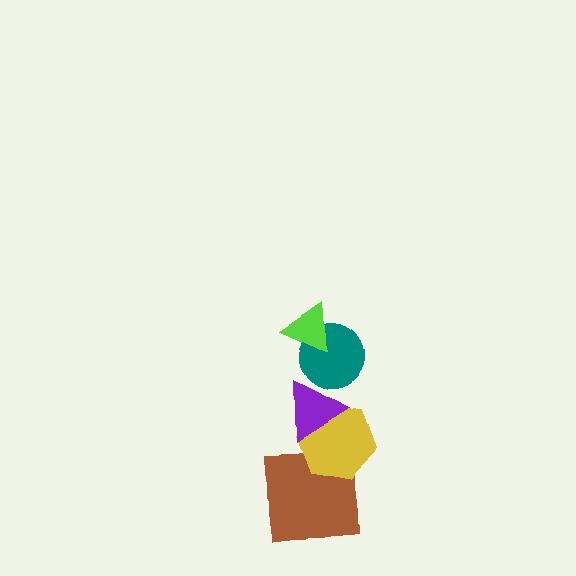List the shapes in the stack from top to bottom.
From top to bottom: the lime triangle, the teal circle, the purple triangle, the yellow hexagon, the brown square.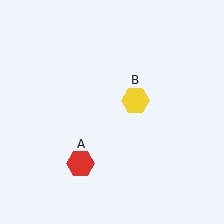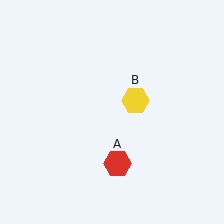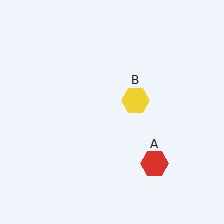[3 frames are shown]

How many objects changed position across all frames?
1 object changed position: red hexagon (object A).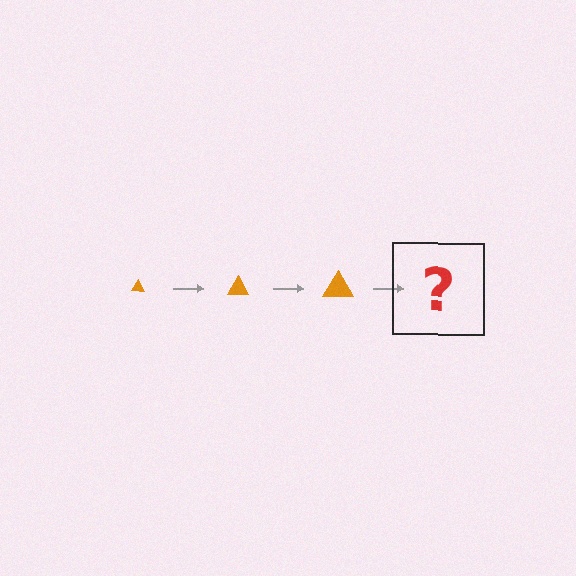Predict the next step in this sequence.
The next step is an orange triangle, larger than the previous one.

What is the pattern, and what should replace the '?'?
The pattern is that the triangle gets progressively larger each step. The '?' should be an orange triangle, larger than the previous one.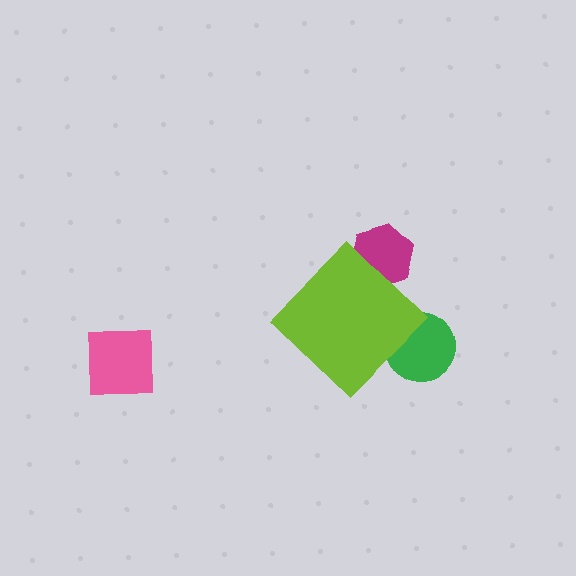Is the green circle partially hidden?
Yes, the green circle is partially hidden behind the lime diamond.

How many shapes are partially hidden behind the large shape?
2 shapes are partially hidden.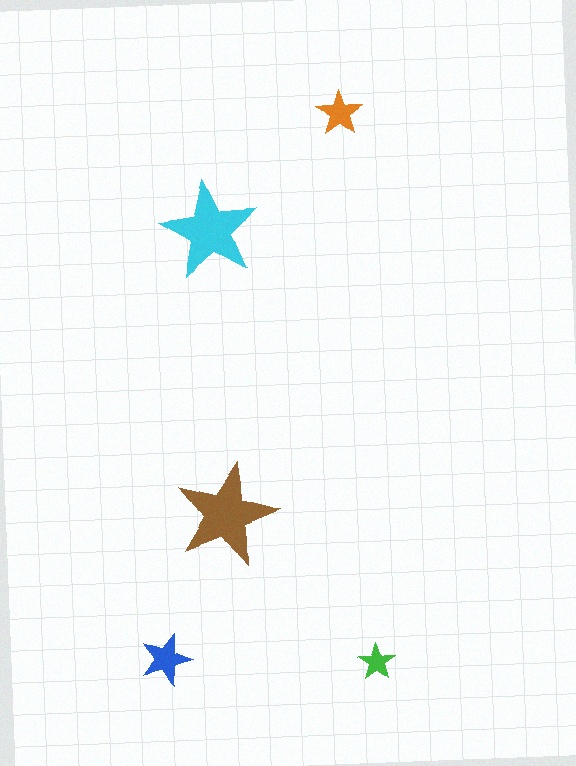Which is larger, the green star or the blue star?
The blue one.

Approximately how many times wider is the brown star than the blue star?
About 2 times wider.